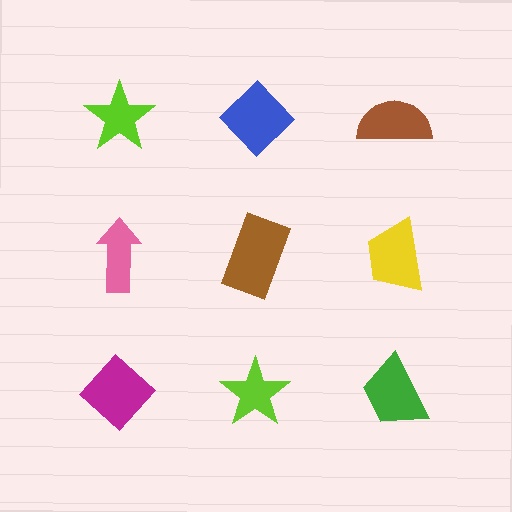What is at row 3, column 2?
A lime star.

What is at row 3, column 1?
A magenta diamond.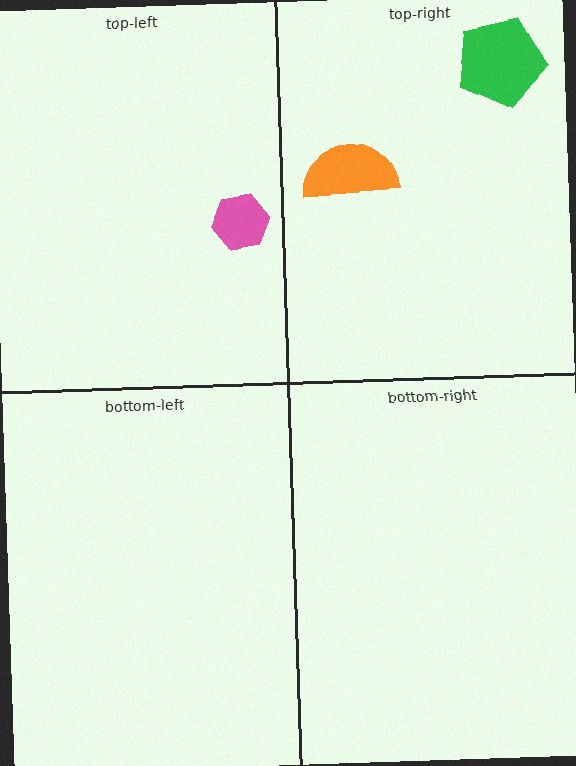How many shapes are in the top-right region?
2.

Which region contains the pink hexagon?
The top-left region.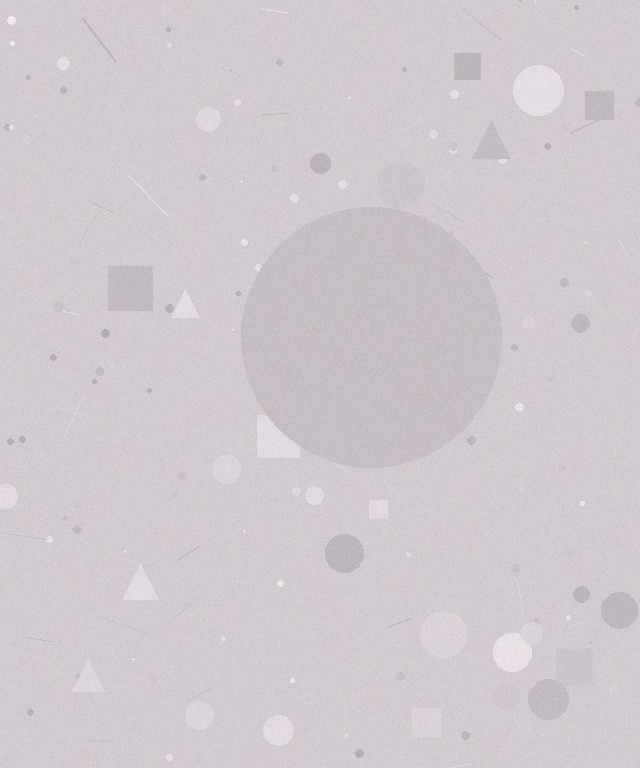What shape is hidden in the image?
A circle is hidden in the image.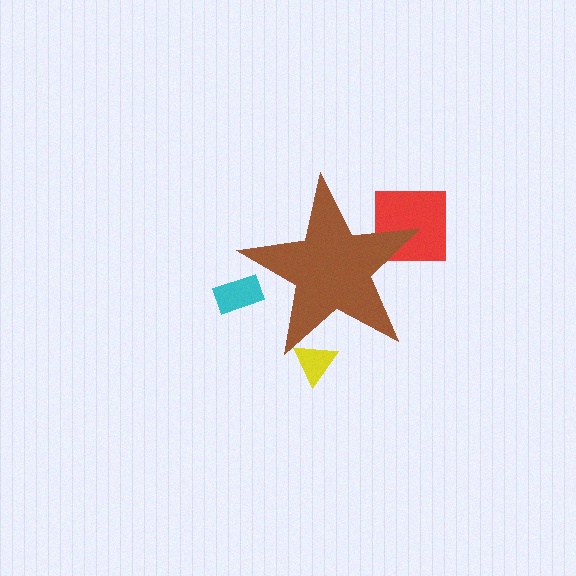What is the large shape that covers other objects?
A brown star.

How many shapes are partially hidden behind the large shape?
3 shapes are partially hidden.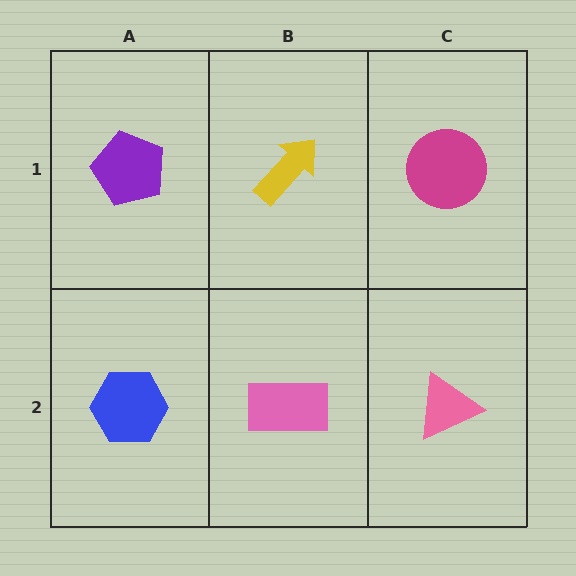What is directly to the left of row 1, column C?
A yellow arrow.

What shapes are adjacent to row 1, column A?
A blue hexagon (row 2, column A), a yellow arrow (row 1, column B).